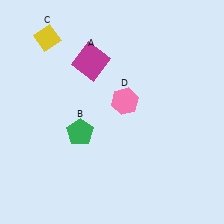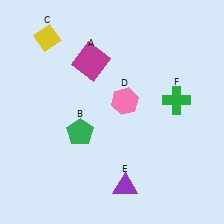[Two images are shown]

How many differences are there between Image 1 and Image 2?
There are 2 differences between the two images.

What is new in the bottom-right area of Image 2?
A purple triangle (E) was added in the bottom-right area of Image 2.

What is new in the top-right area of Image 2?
A green cross (F) was added in the top-right area of Image 2.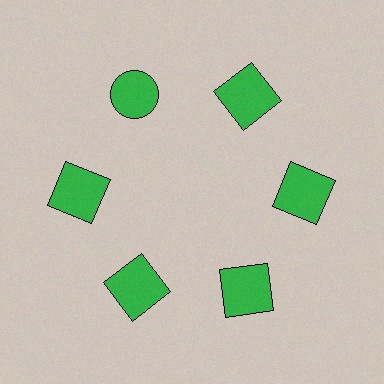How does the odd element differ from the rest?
It has a different shape: circle instead of square.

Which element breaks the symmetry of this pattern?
The green circle at roughly the 11 o'clock position breaks the symmetry. All other shapes are green squares.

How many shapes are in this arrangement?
There are 6 shapes arranged in a ring pattern.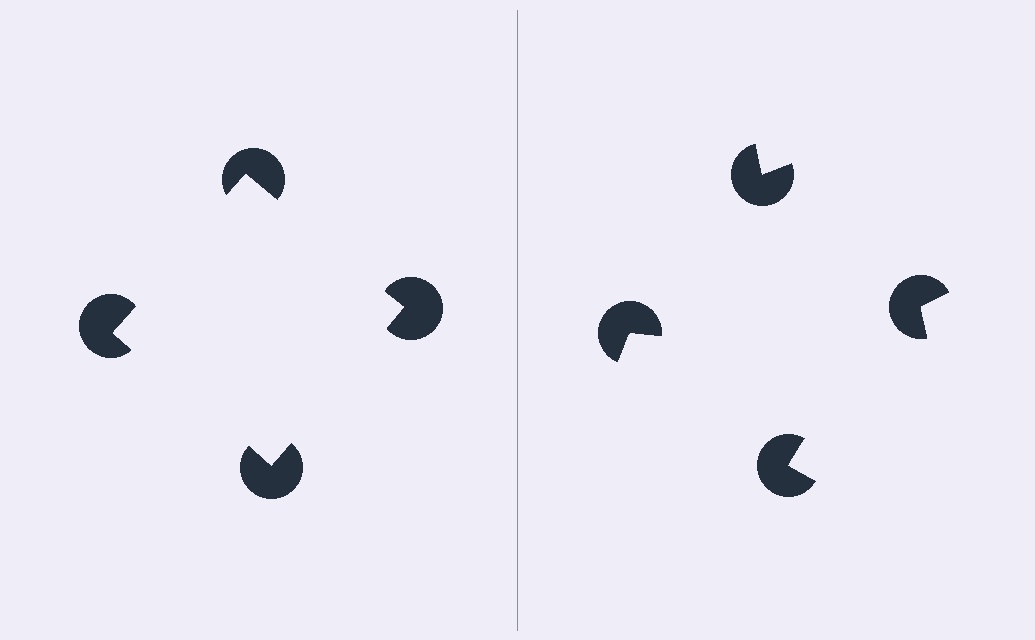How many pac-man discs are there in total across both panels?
8 — 4 on each side.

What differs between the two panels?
The pac-man discs are positioned identically on both sides; only the wedge orientations differ. On the left they align to a square; on the right they are misaligned.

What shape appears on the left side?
An illusory square.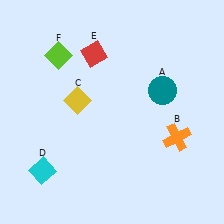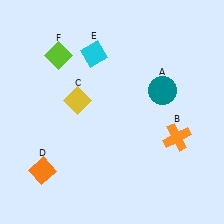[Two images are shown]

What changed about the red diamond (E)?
In Image 1, E is red. In Image 2, it changed to cyan.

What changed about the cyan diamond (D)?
In Image 1, D is cyan. In Image 2, it changed to orange.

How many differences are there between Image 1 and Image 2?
There are 2 differences between the two images.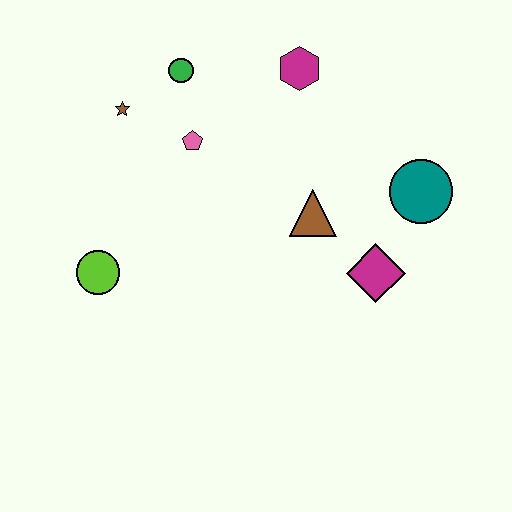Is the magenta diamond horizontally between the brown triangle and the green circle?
No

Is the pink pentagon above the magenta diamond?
Yes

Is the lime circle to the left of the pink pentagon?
Yes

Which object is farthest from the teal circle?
The lime circle is farthest from the teal circle.